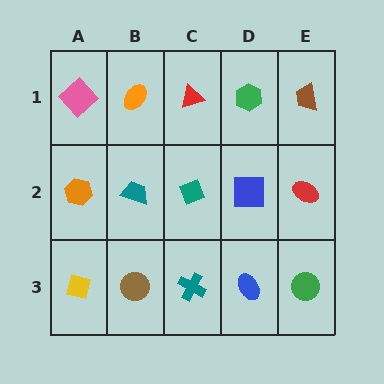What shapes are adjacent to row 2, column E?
A brown trapezoid (row 1, column E), a green circle (row 3, column E), a blue square (row 2, column D).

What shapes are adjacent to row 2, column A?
A pink diamond (row 1, column A), a yellow square (row 3, column A), a teal trapezoid (row 2, column B).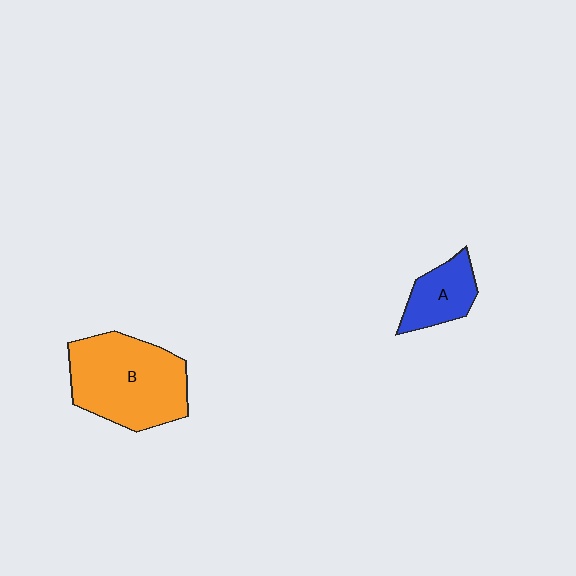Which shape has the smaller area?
Shape A (blue).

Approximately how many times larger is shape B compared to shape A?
Approximately 2.3 times.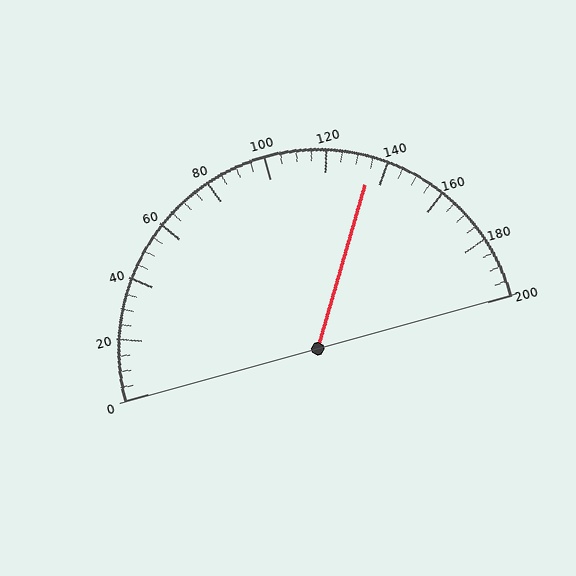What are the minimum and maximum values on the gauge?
The gauge ranges from 0 to 200.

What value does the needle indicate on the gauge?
The needle indicates approximately 135.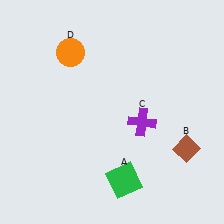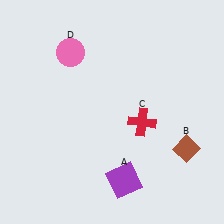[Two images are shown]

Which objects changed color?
A changed from green to purple. C changed from purple to red. D changed from orange to pink.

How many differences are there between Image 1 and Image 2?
There are 3 differences between the two images.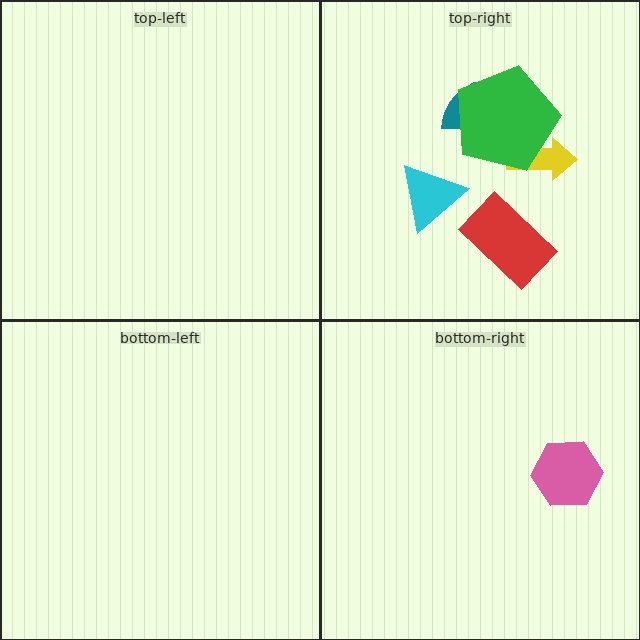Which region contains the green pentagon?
The top-right region.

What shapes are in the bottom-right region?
The pink hexagon.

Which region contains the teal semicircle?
The top-right region.